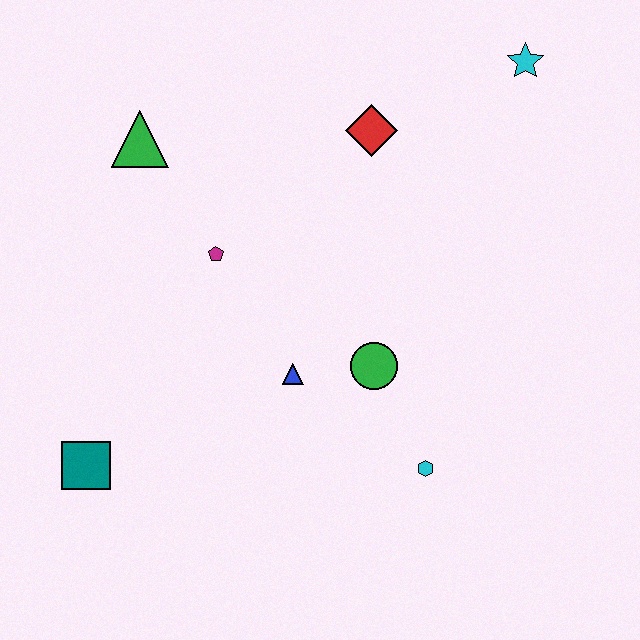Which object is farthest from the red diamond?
The teal square is farthest from the red diamond.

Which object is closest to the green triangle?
The magenta pentagon is closest to the green triangle.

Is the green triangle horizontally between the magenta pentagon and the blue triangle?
No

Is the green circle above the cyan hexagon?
Yes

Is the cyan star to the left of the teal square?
No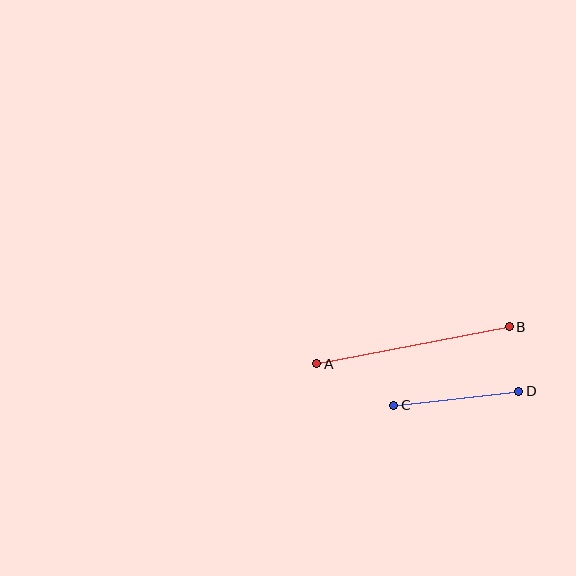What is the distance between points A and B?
The distance is approximately 196 pixels.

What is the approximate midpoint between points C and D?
The midpoint is at approximately (456, 398) pixels.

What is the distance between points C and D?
The distance is approximately 126 pixels.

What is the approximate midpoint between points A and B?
The midpoint is at approximately (413, 345) pixels.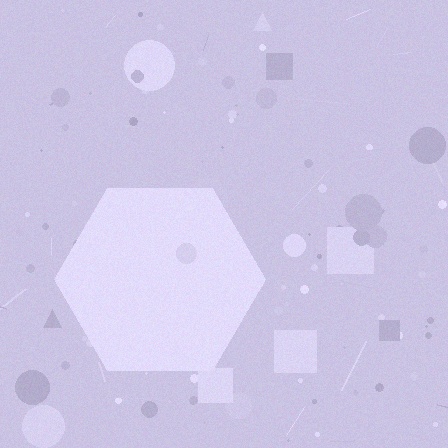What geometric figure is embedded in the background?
A hexagon is embedded in the background.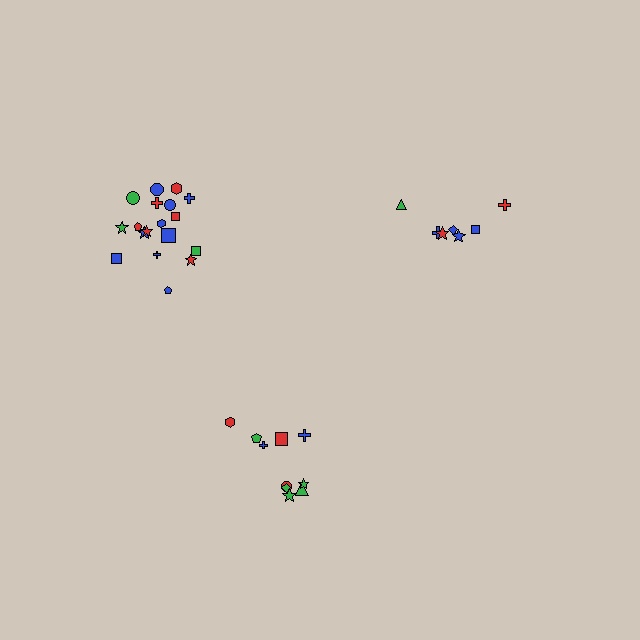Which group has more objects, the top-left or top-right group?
The top-left group.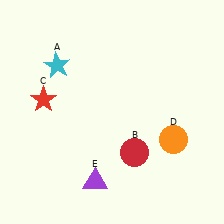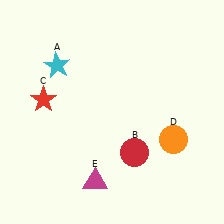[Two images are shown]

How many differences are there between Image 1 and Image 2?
There is 1 difference between the two images.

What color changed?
The triangle (E) changed from purple in Image 1 to magenta in Image 2.